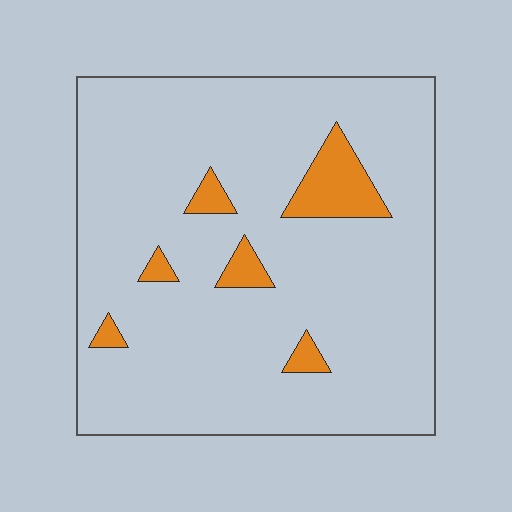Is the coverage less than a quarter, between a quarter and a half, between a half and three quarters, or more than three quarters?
Less than a quarter.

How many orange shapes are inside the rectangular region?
6.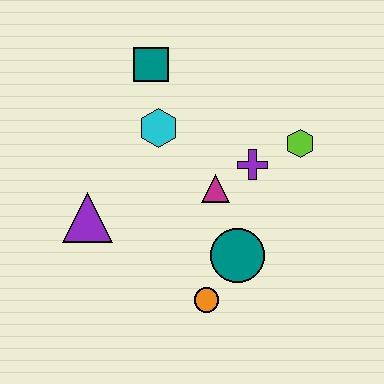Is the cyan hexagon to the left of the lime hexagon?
Yes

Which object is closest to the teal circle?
The orange circle is closest to the teal circle.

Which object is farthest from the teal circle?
The teal square is farthest from the teal circle.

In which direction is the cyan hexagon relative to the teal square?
The cyan hexagon is below the teal square.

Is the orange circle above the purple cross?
No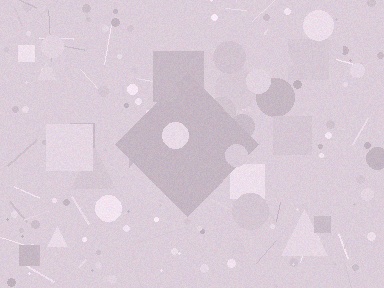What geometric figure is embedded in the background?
A diamond is embedded in the background.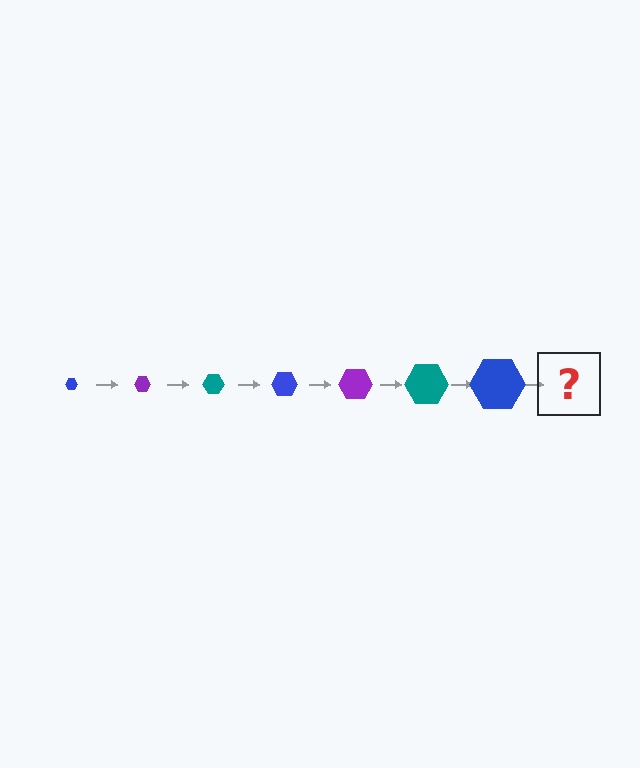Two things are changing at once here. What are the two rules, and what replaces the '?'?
The two rules are that the hexagon grows larger each step and the color cycles through blue, purple, and teal. The '?' should be a purple hexagon, larger than the previous one.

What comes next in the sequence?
The next element should be a purple hexagon, larger than the previous one.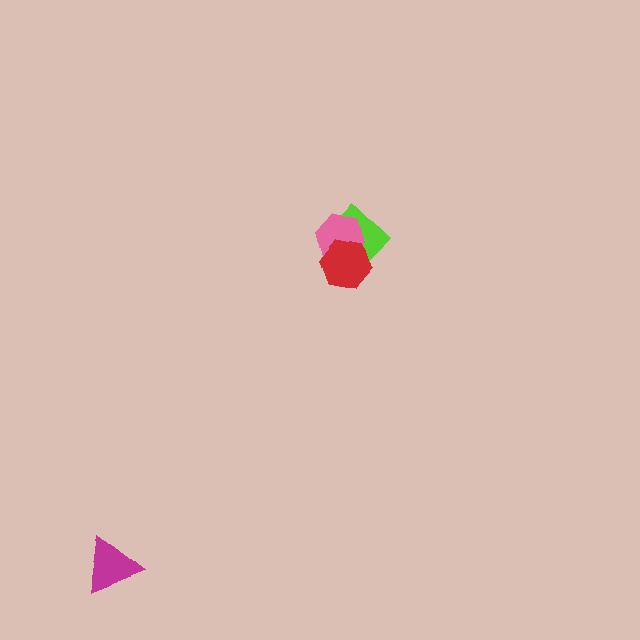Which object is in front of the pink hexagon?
The red hexagon is in front of the pink hexagon.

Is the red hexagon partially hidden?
No, no other shape covers it.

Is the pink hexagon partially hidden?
Yes, it is partially covered by another shape.